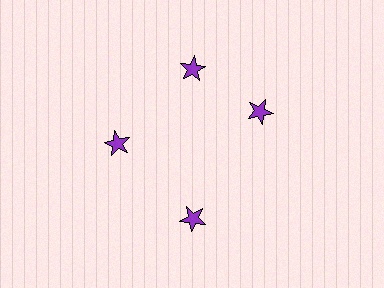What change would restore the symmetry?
The symmetry would be restored by rotating it back into even spacing with its neighbors so that all 4 stars sit at equal angles and equal distance from the center.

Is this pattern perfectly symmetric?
No. The 4 purple stars are arranged in a ring, but one element near the 3 o'clock position is rotated out of alignment along the ring, breaking the 4-fold rotational symmetry.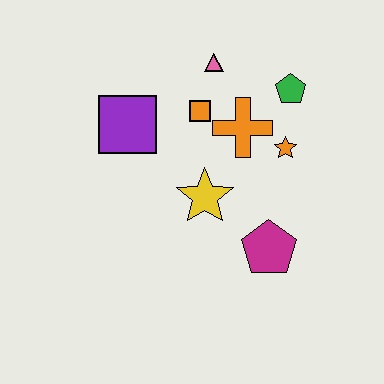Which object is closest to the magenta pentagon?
The yellow star is closest to the magenta pentagon.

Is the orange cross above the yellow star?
Yes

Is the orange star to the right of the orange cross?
Yes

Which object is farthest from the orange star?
The purple square is farthest from the orange star.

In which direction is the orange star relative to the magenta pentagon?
The orange star is above the magenta pentagon.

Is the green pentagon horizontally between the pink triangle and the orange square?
No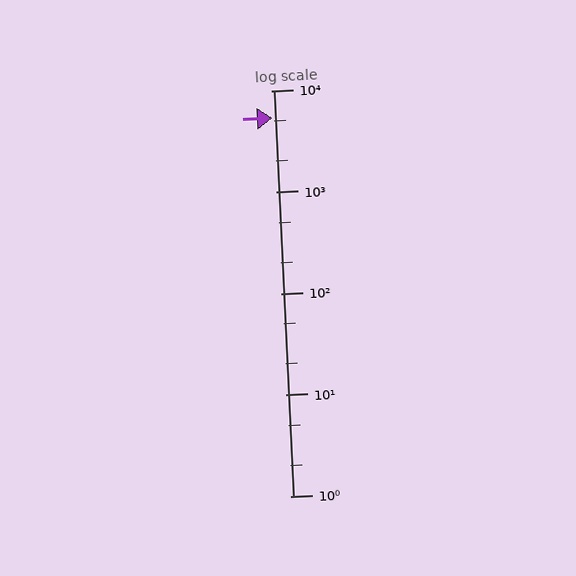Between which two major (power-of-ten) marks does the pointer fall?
The pointer is between 1000 and 10000.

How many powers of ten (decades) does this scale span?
The scale spans 4 decades, from 1 to 10000.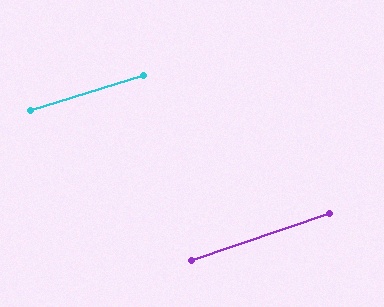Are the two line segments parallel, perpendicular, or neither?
Parallel — their directions differ by only 1.7°.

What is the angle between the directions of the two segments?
Approximately 2 degrees.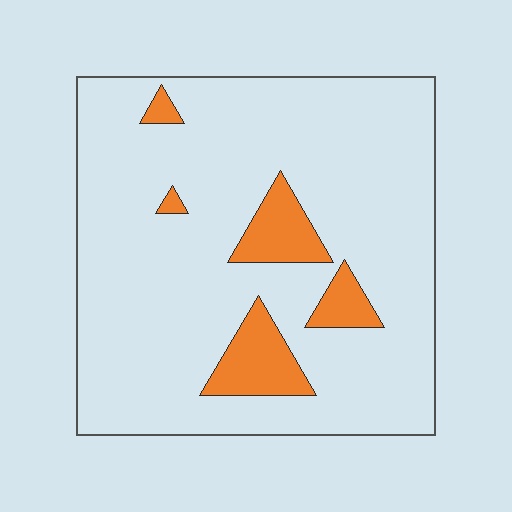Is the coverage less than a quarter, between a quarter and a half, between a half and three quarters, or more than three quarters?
Less than a quarter.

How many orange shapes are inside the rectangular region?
5.